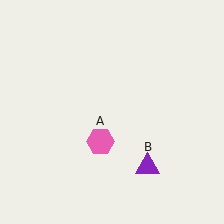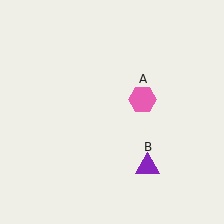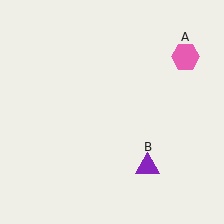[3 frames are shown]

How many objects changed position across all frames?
1 object changed position: pink hexagon (object A).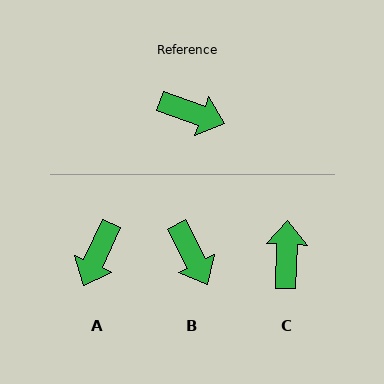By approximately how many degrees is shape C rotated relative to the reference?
Approximately 107 degrees counter-clockwise.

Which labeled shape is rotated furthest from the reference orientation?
C, about 107 degrees away.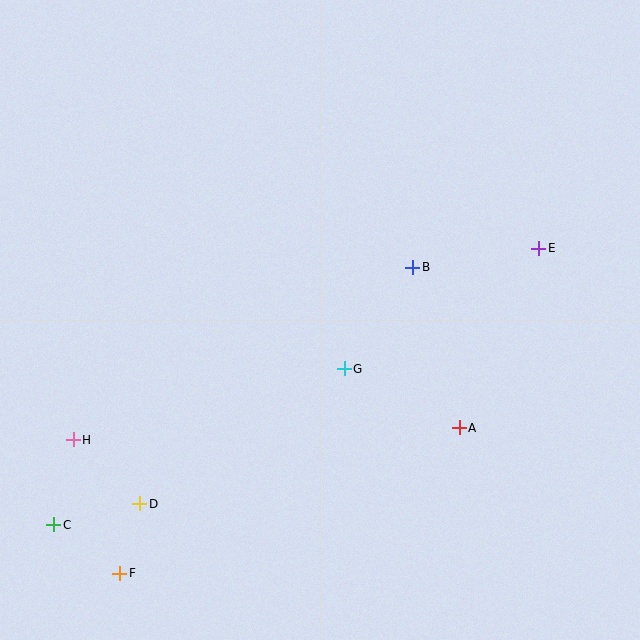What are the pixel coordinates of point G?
Point G is at (344, 369).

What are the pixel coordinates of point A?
Point A is at (459, 428).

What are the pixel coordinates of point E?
Point E is at (539, 248).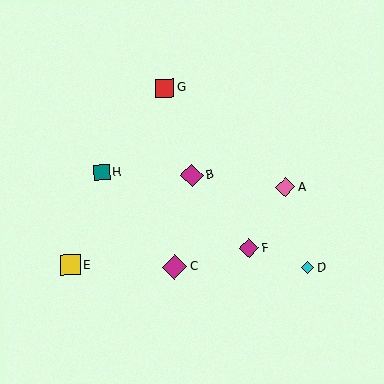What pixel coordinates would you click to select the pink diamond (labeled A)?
Click at (285, 187) to select the pink diamond A.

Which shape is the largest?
The magenta diamond (labeled C) is the largest.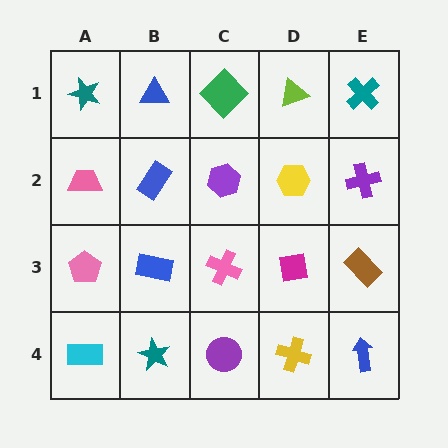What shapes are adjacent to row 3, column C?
A purple hexagon (row 2, column C), a purple circle (row 4, column C), a blue rectangle (row 3, column B), a magenta square (row 3, column D).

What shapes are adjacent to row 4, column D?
A magenta square (row 3, column D), a purple circle (row 4, column C), a blue arrow (row 4, column E).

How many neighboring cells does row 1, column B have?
3.